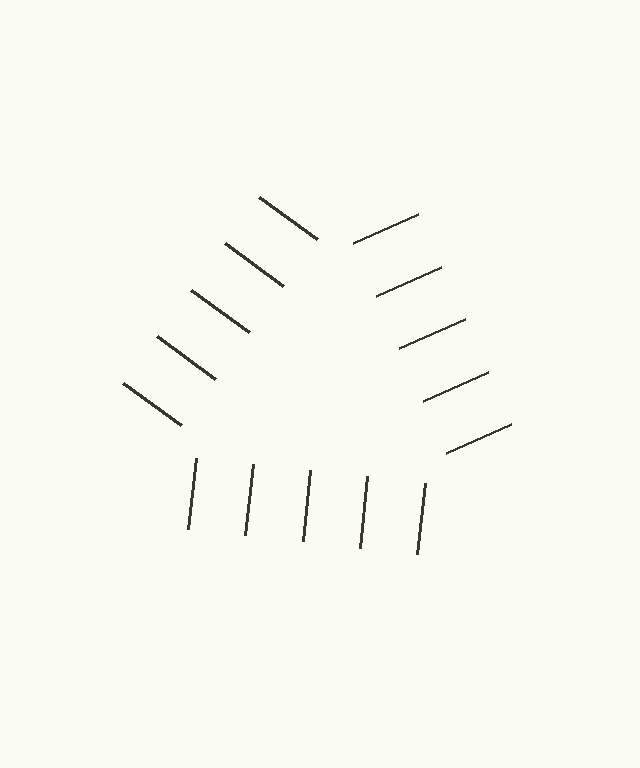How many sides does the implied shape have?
3 sides — the line-ends trace a triangle.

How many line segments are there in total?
15 — 5 along each of the 3 edges.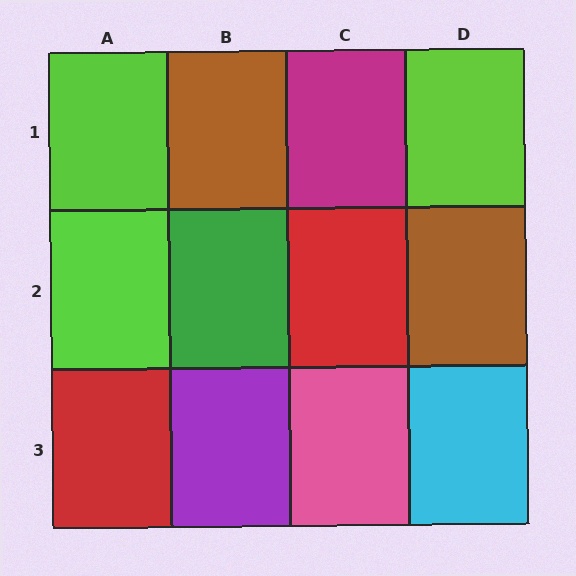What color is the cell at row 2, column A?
Lime.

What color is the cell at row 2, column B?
Green.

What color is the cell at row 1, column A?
Lime.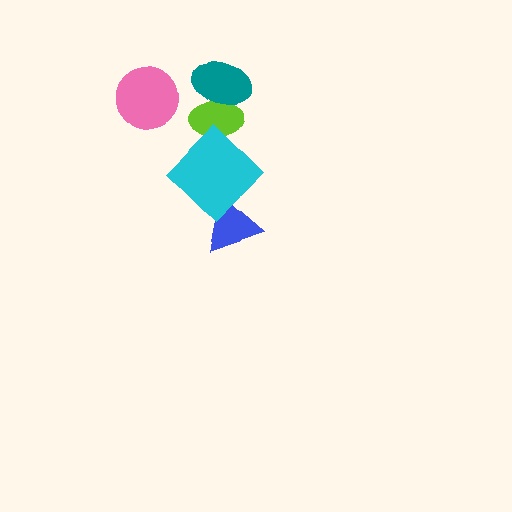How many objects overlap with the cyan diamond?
2 objects overlap with the cyan diamond.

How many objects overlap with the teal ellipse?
1 object overlaps with the teal ellipse.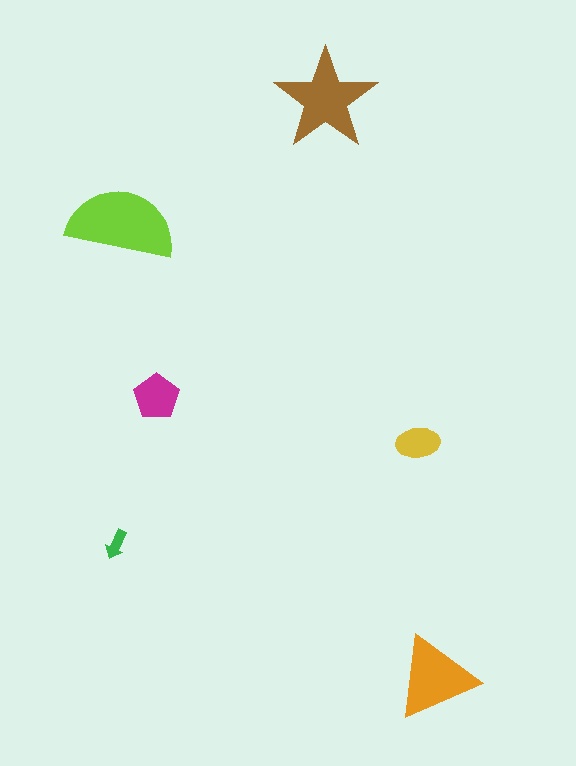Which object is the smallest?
The green arrow.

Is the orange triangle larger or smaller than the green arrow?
Larger.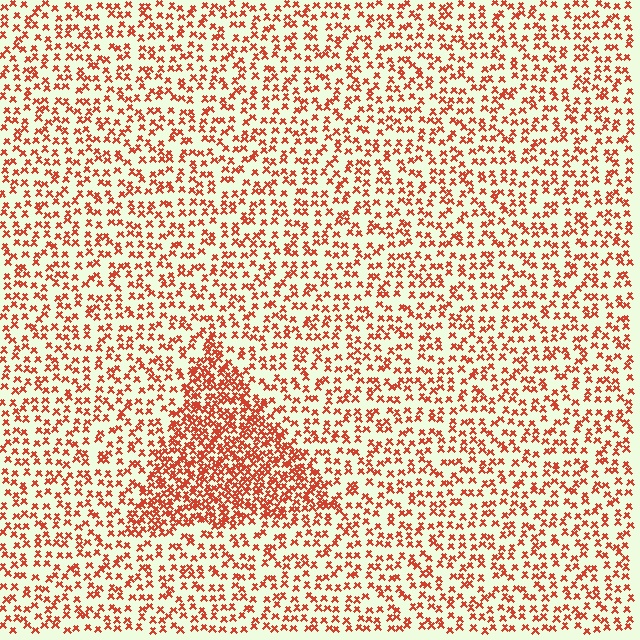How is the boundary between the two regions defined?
The boundary is defined by a change in element density (approximately 2.2x ratio). All elements are the same color, size, and shape.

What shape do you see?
I see a triangle.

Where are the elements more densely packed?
The elements are more densely packed inside the triangle boundary.